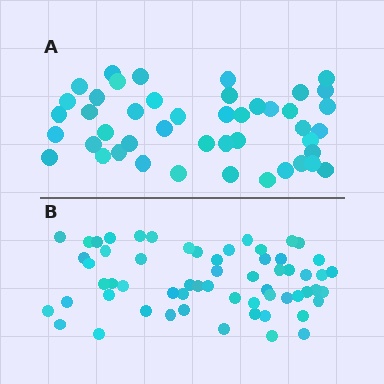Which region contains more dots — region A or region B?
Region B (the bottom region) has more dots.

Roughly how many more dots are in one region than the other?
Region B has approximately 15 more dots than region A.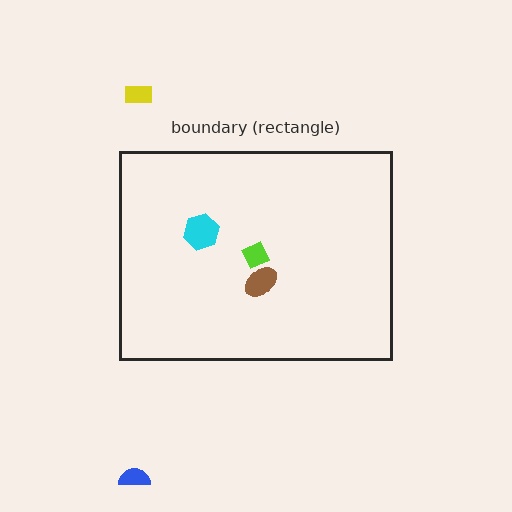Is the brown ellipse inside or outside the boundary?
Inside.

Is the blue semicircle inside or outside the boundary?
Outside.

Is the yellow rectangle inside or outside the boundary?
Outside.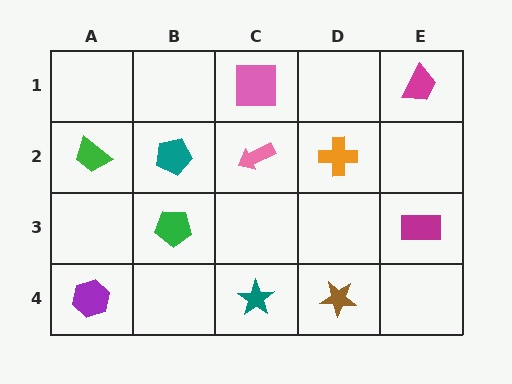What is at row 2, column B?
A teal pentagon.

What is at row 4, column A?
A purple hexagon.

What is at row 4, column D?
A brown star.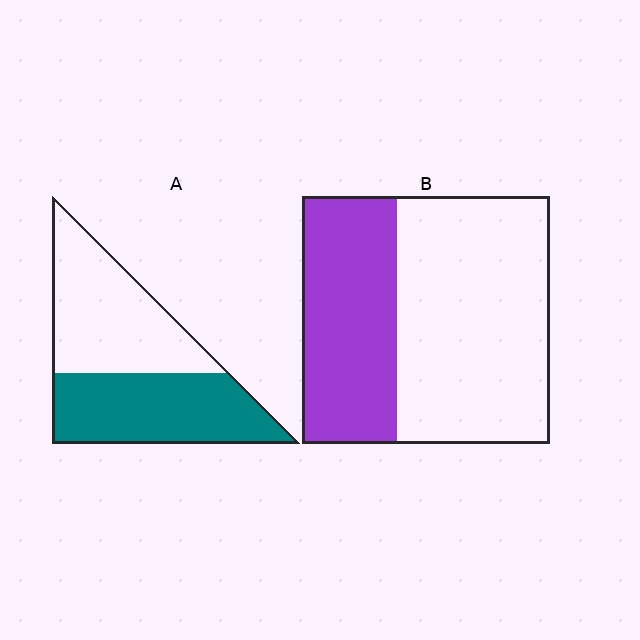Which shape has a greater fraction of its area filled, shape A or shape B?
Shape A.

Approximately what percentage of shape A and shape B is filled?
A is approximately 50% and B is approximately 40%.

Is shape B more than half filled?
No.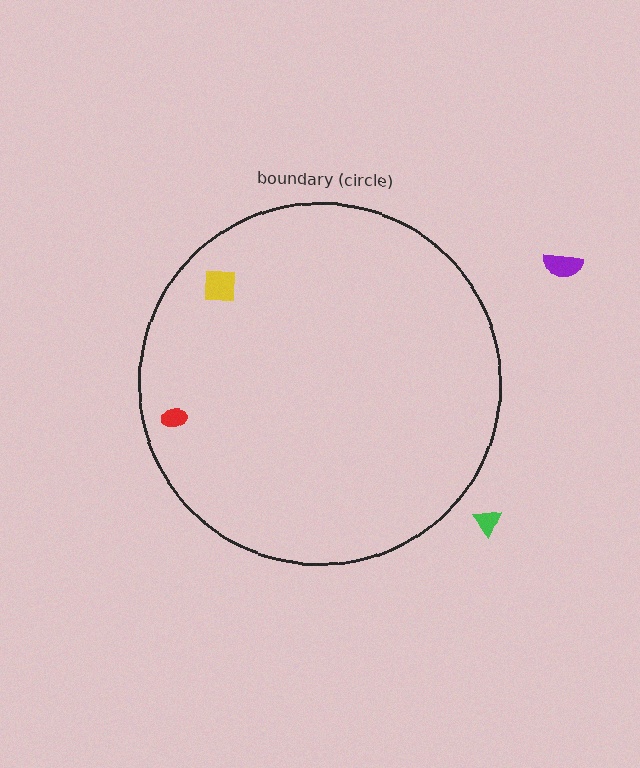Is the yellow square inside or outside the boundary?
Inside.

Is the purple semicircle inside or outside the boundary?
Outside.